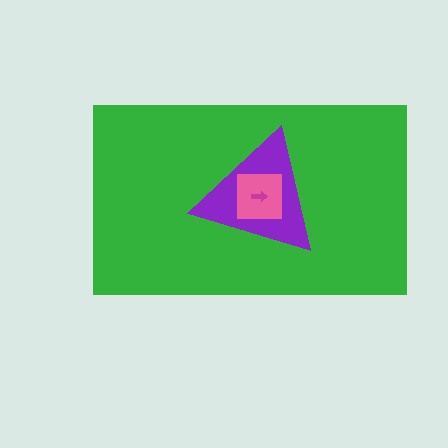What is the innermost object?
The magenta arrow.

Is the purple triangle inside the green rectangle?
Yes.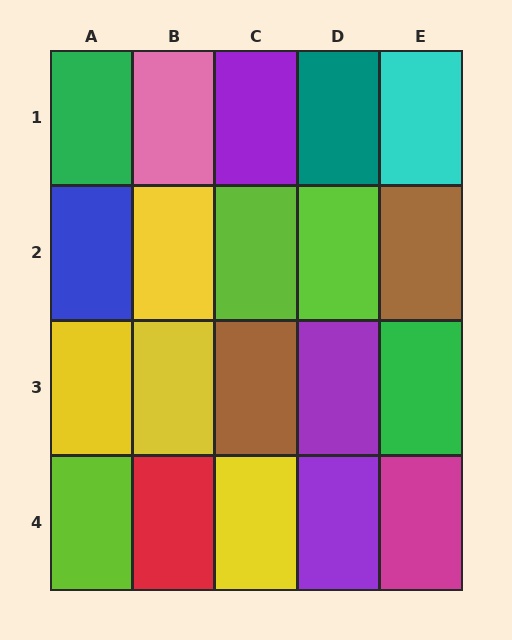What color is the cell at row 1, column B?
Pink.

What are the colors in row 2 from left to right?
Blue, yellow, lime, lime, brown.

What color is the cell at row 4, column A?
Lime.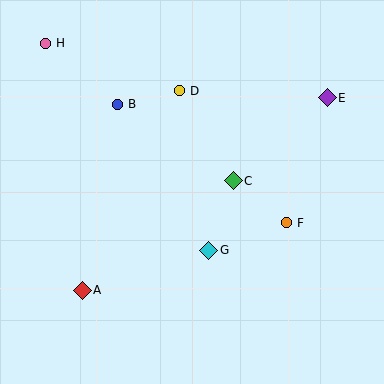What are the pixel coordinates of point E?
Point E is at (327, 98).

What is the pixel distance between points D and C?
The distance between D and C is 105 pixels.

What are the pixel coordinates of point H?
Point H is at (45, 43).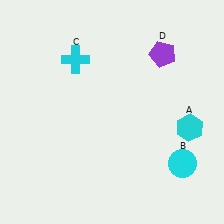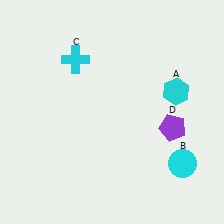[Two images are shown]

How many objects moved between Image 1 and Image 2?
2 objects moved between the two images.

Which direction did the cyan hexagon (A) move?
The cyan hexagon (A) moved up.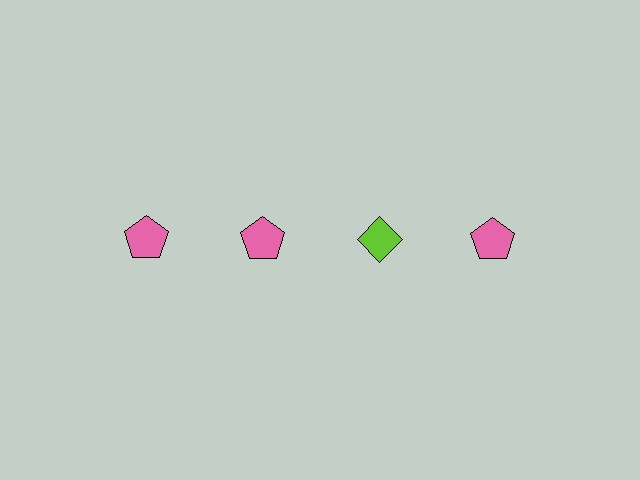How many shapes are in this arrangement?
There are 4 shapes arranged in a grid pattern.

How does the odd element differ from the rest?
It differs in both color (lime instead of pink) and shape (diamond instead of pentagon).